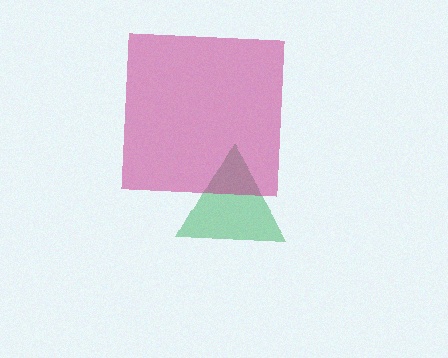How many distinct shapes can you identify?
There are 2 distinct shapes: a green triangle, a magenta square.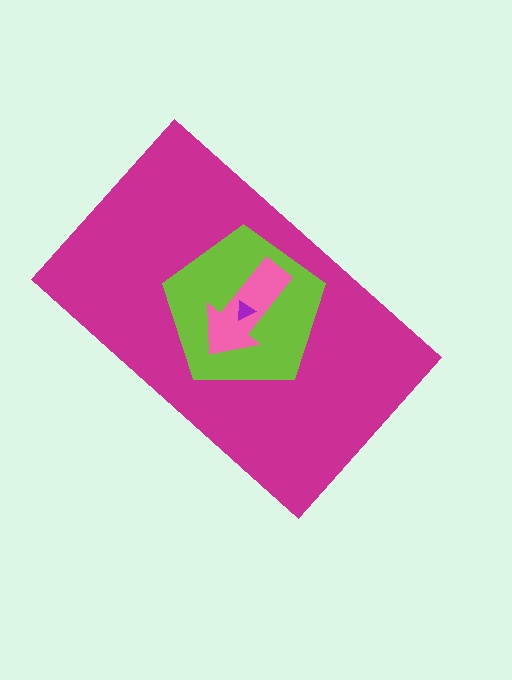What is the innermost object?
The purple triangle.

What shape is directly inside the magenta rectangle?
The lime pentagon.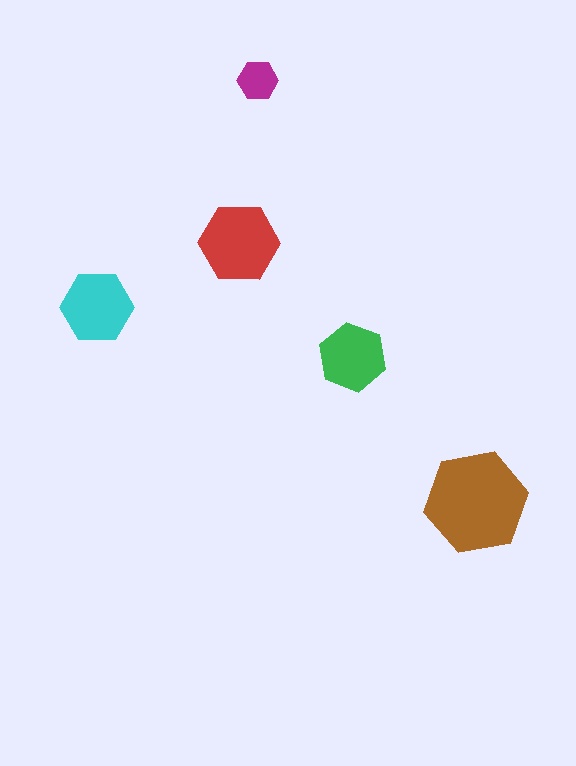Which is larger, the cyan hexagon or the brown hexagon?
The brown one.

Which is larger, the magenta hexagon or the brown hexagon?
The brown one.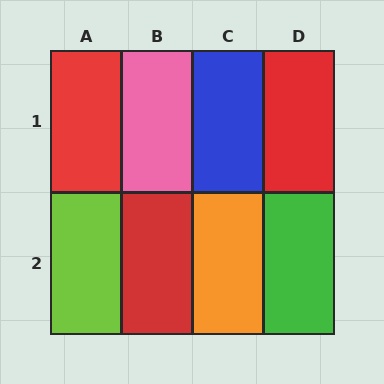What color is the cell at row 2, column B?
Red.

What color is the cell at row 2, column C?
Orange.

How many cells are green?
1 cell is green.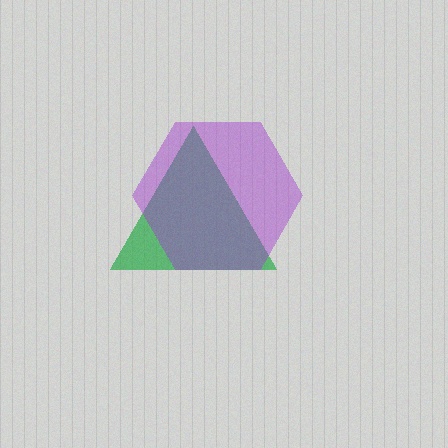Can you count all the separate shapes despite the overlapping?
Yes, there are 2 separate shapes.